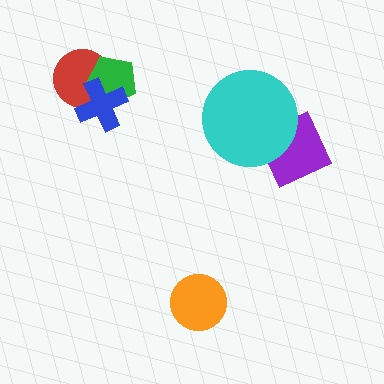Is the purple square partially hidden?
Yes, it is partially covered by another shape.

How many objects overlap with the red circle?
2 objects overlap with the red circle.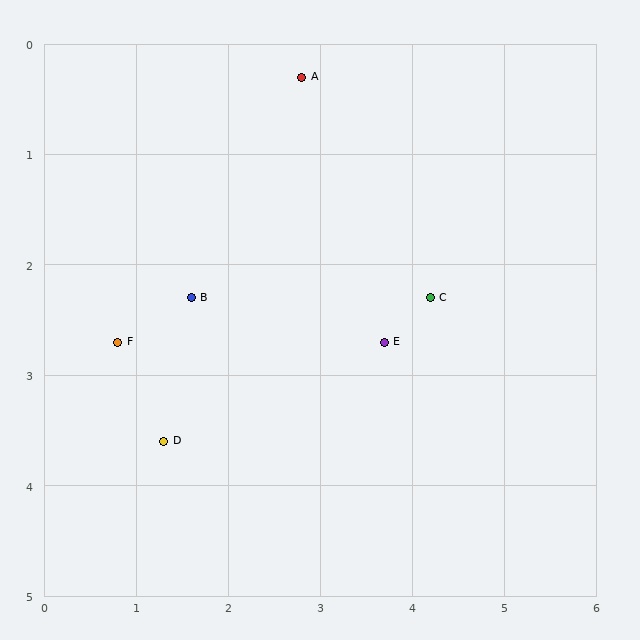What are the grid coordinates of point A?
Point A is at approximately (2.8, 0.3).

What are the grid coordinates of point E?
Point E is at approximately (3.7, 2.7).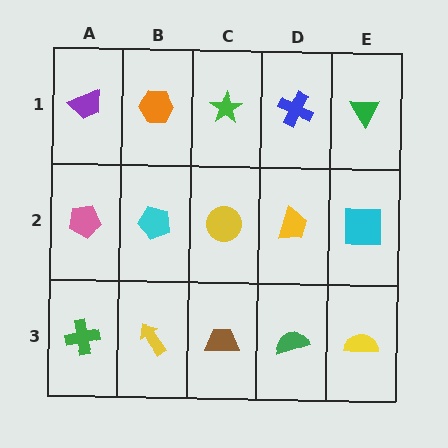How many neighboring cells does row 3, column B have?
3.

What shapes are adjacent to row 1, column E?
A cyan square (row 2, column E), a blue cross (row 1, column D).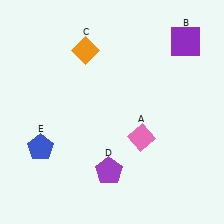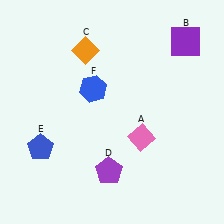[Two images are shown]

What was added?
A blue hexagon (F) was added in Image 2.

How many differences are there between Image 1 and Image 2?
There is 1 difference between the two images.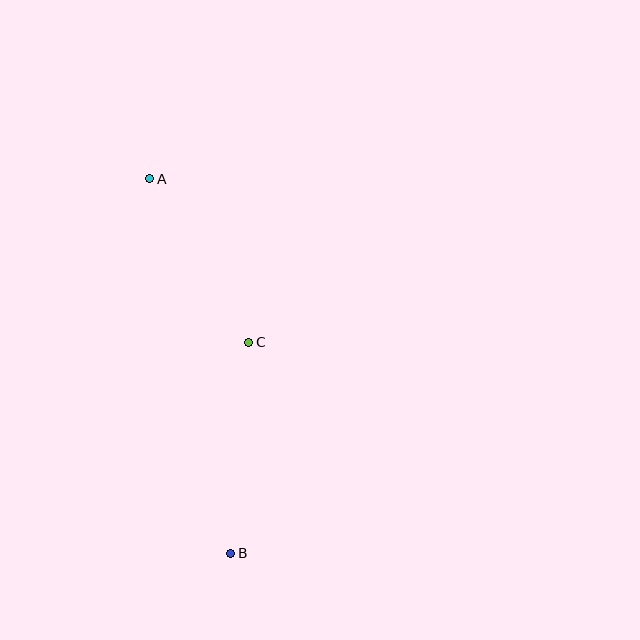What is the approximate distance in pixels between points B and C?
The distance between B and C is approximately 211 pixels.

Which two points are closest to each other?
Points A and C are closest to each other.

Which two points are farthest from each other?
Points A and B are farthest from each other.